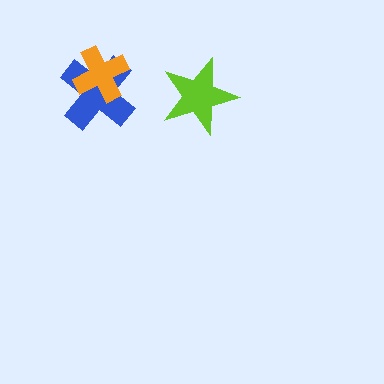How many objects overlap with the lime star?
0 objects overlap with the lime star.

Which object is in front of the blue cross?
The orange cross is in front of the blue cross.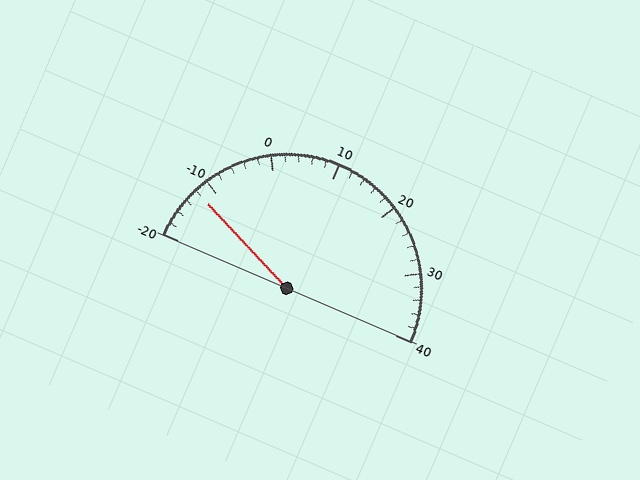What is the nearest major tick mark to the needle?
The nearest major tick mark is -10.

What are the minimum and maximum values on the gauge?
The gauge ranges from -20 to 40.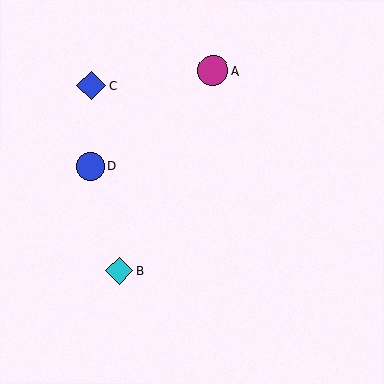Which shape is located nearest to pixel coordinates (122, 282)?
The cyan diamond (labeled B) at (119, 271) is nearest to that location.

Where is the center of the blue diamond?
The center of the blue diamond is at (91, 85).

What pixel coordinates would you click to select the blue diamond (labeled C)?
Click at (91, 85) to select the blue diamond C.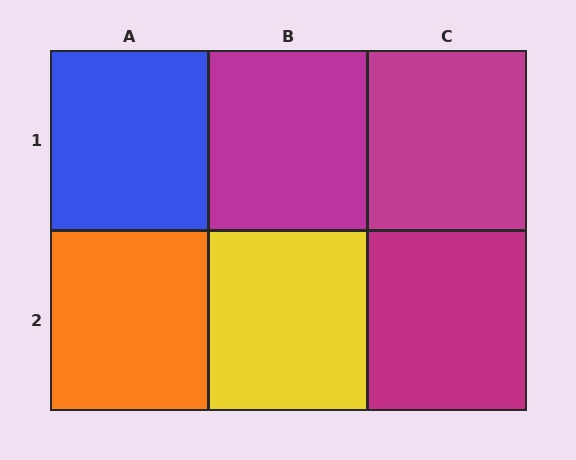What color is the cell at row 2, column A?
Orange.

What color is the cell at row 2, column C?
Magenta.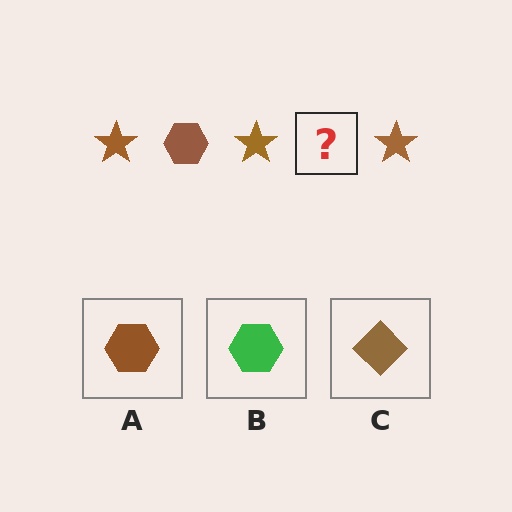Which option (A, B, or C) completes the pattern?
A.